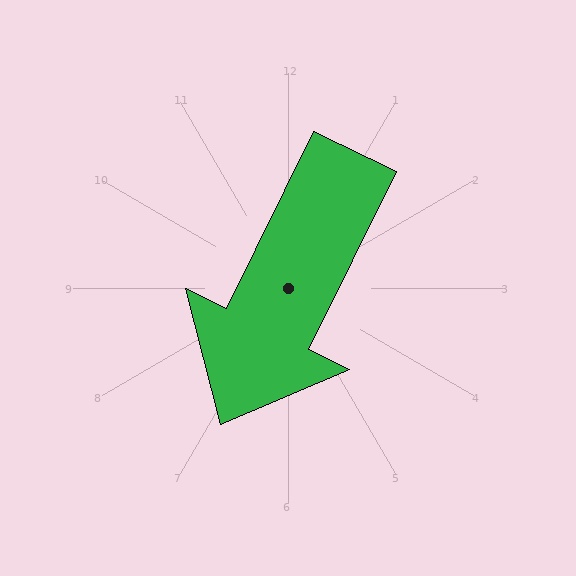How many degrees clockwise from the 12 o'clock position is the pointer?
Approximately 206 degrees.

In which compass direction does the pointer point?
Southwest.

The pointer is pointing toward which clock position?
Roughly 7 o'clock.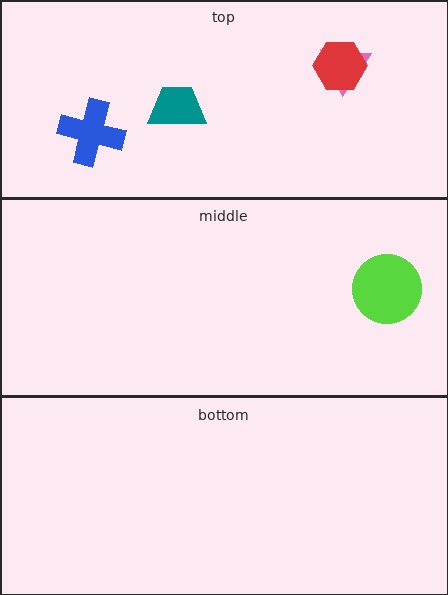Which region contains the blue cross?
The top region.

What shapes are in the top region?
The teal trapezoid, the pink triangle, the blue cross, the red hexagon.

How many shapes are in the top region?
4.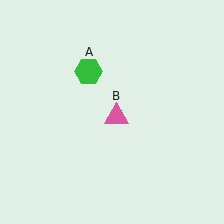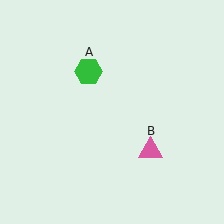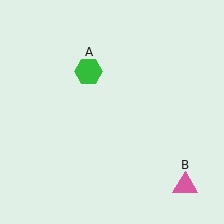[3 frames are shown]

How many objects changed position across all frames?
1 object changed position: pink triangle (object B).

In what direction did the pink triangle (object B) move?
The pink triangle (object B) moved down and to the right.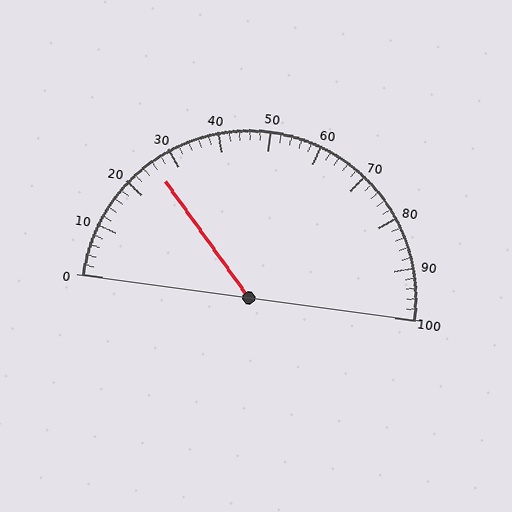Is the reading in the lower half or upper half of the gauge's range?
The reading is in the lower half of the range (0 to 100).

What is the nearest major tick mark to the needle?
The nearest major tick mark is 30.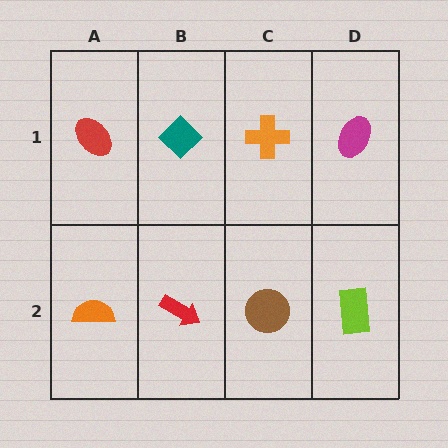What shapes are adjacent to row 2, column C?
An orange cross (row 1, column C), a red arrow (row 2, column B), a lime rectangle (row 2, column D).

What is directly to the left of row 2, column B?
An orange semicircle.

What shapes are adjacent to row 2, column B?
A teal diamond (row 1, column B), an orange semicircle (row 2, column A), a brown circle (row 2, column C).